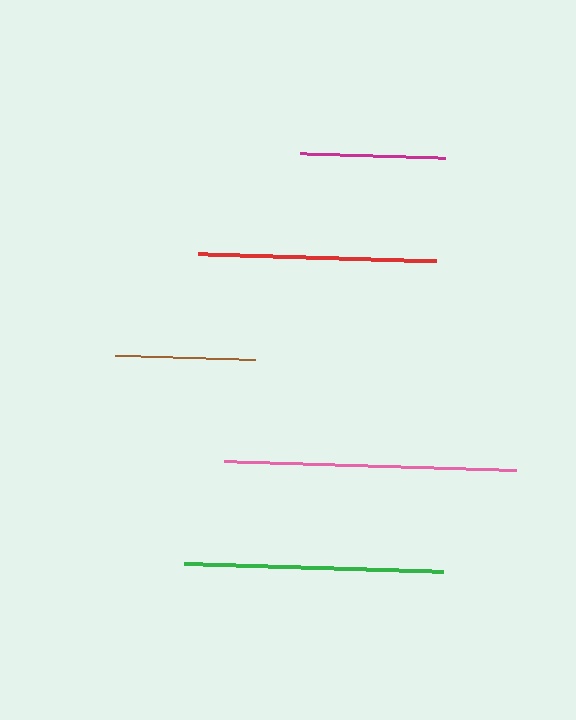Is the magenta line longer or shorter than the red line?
The red line is longer than the magenta line.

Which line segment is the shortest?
The brown line is the shortest at approximately 141 pixels.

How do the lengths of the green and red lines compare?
The green and red lines are approximately the same length.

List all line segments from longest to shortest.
From longest to shortest: pink, green, red, magenta, brown.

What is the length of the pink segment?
The pink segment is approximately 292 pixels long.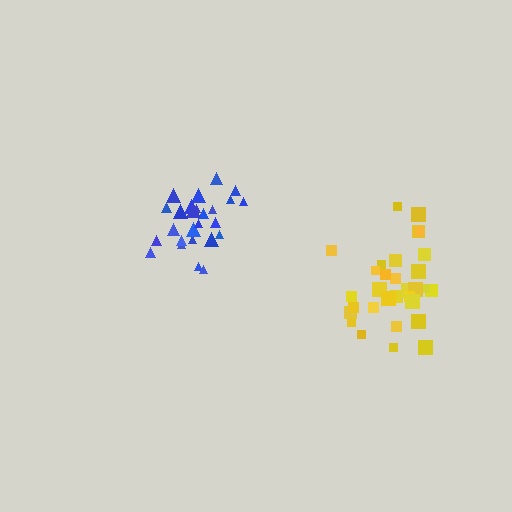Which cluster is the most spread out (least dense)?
Yellow.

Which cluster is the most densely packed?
Blue.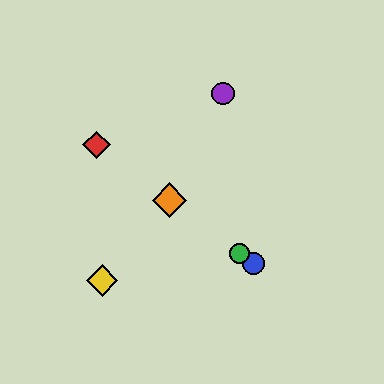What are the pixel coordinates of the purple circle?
The purple circle is at (223, 93).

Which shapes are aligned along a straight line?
The red diamond, the blue circle, the green circle, the orange diamond are aligned along a straight line.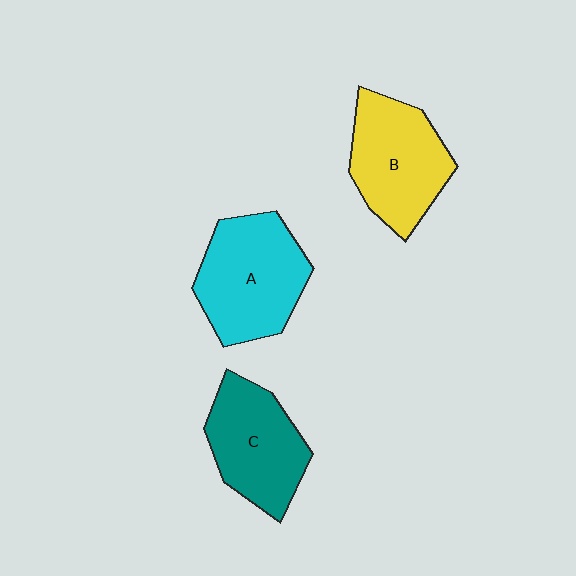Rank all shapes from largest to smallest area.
From largest to smallest: A (cyan), B (yellow), C (teal).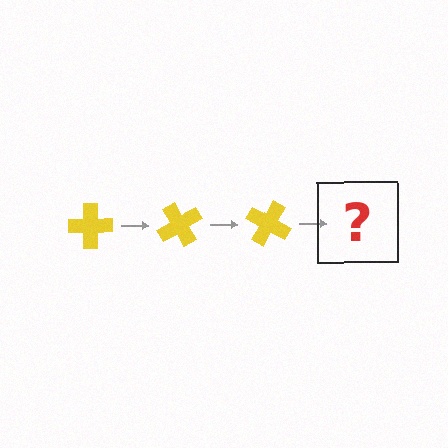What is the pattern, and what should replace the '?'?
The pattern is that the cross rotates 60 degrees each step. The '?' should be a yellow cross rotated 180 degrees.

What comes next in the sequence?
The next element should be a yellow cross rotated 180 degrees.